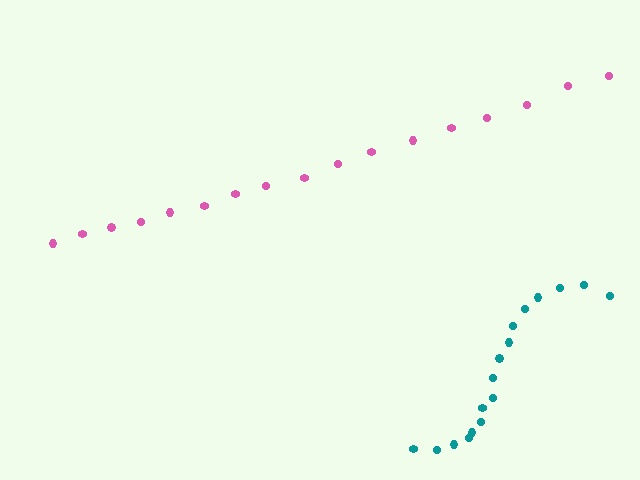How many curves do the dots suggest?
There are 2 distinct paths.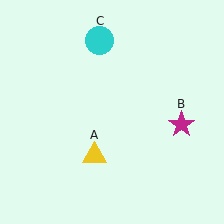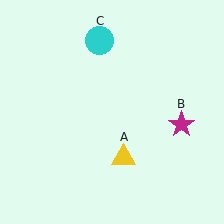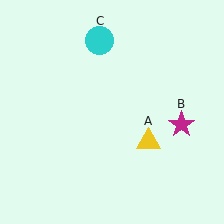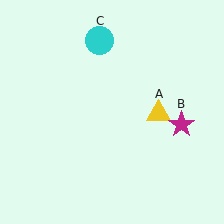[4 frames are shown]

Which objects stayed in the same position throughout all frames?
Magenta star (object B) and cyan circle (object C) remained stationary.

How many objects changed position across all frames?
1 object changed position: yellow triangle (object A).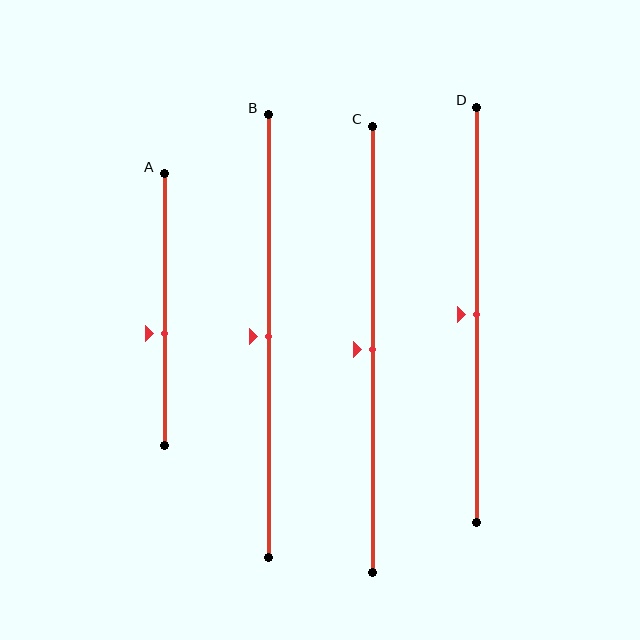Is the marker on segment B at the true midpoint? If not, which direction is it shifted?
Yes, the marker on segment B is at the true midpoint.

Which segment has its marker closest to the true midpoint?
Segment B has its marker closest to the true midpoint.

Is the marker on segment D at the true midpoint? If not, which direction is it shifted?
Yes, the marker on segment D is at the true midpoint.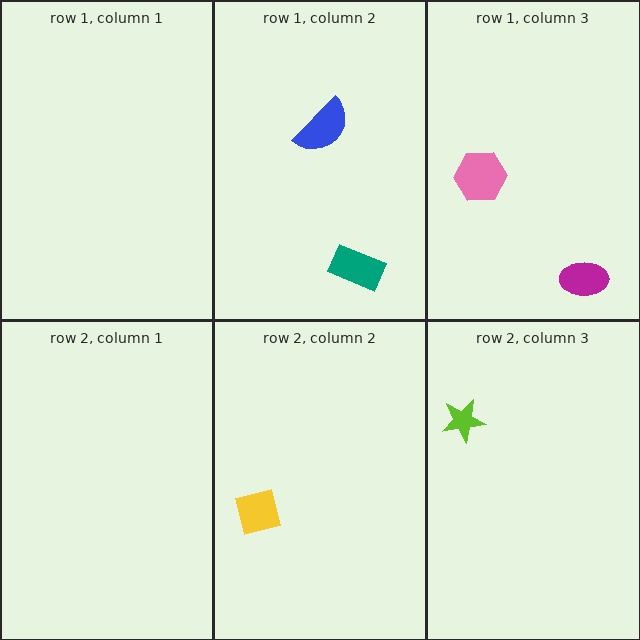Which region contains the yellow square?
The row 2, column 2 region.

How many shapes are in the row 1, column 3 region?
2.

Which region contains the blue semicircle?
The row 1, column 2 region.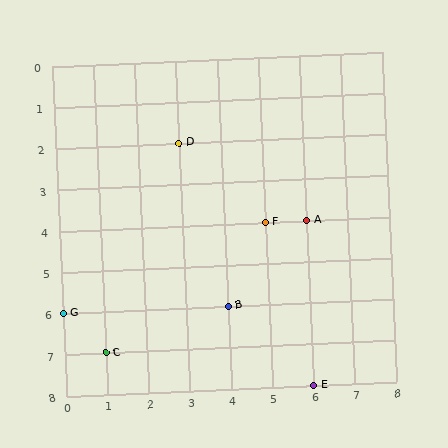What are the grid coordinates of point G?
Point G is at grid coordinates (0, 6).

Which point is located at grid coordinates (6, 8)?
Point E is at (6, 8).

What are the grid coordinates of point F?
Point F is at grid coordinates (5, 4).